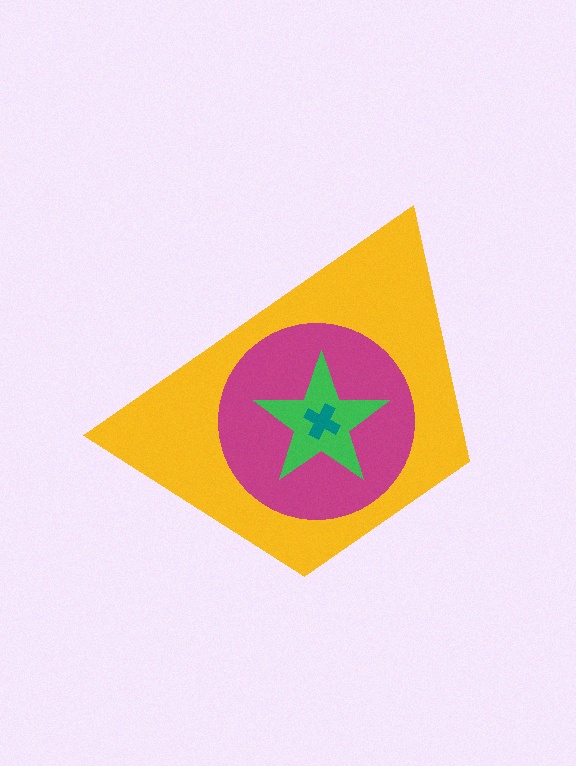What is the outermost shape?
The yellow trapezoid.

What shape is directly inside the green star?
The teal cross.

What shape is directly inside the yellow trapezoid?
The magenta circle.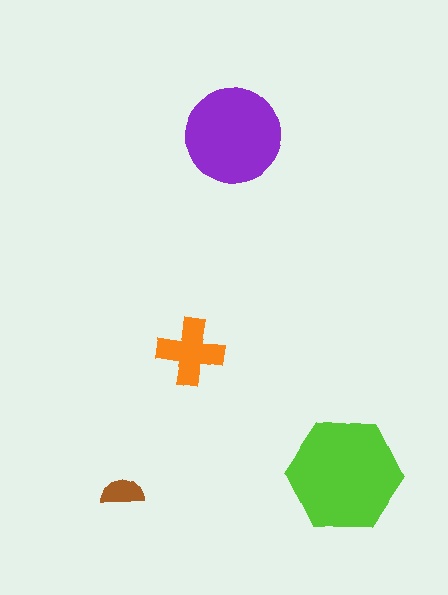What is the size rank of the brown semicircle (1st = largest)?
4th.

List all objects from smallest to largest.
The brown semicircle, the orange cross, the purple circle, the lime hexagon.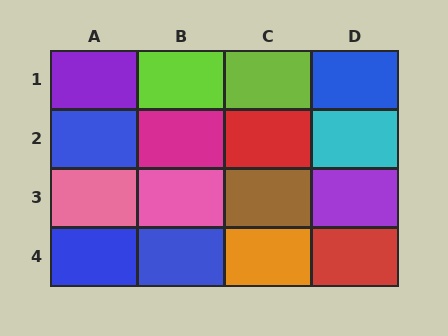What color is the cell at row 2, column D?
Cyan.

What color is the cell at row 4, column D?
Red.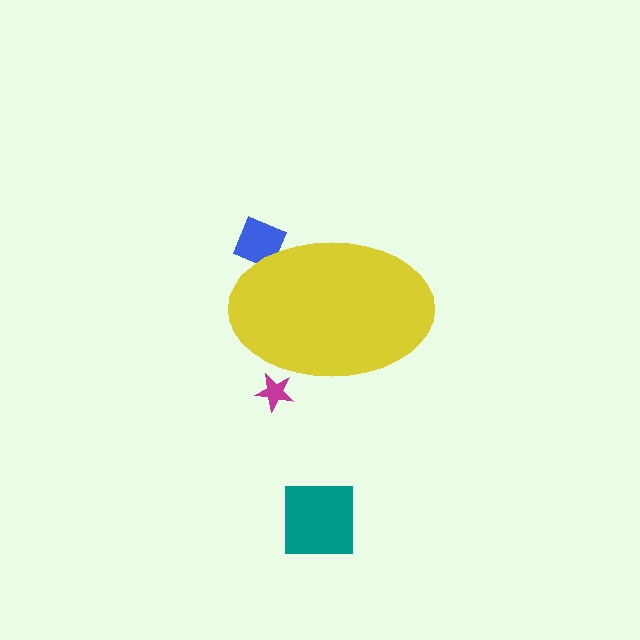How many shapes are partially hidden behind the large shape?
2 shapes are partially hidden.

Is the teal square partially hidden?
No, the teal square is fully visible.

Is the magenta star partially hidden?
Yes, the magenta star is partially hidden behind the yellow ellipse.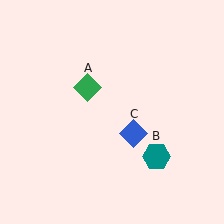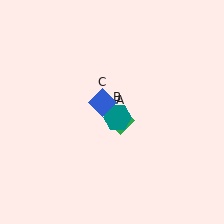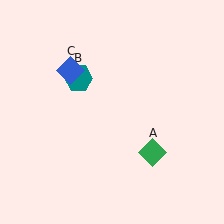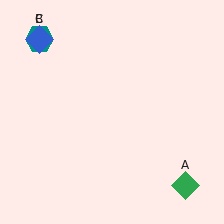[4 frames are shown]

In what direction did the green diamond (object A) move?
The green diamond (object A) moved down and to the right.